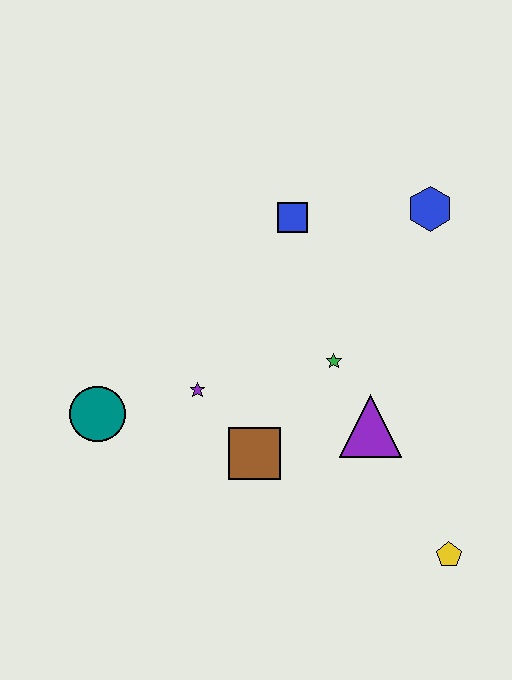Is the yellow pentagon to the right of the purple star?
Yes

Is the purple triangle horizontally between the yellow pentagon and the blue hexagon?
No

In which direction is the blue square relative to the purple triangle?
The blue square is above the purple triangle.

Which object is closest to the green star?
The purple triangle is closest to the green star.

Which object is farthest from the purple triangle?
The teal circle is farthest from the purple triangle.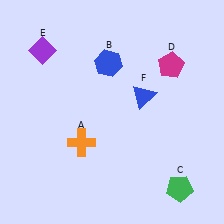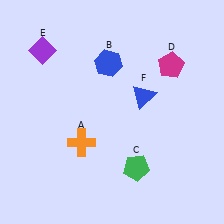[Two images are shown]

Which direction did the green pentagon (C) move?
The green pentagon (C) moved left.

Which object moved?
The green pentagon (C) moved left.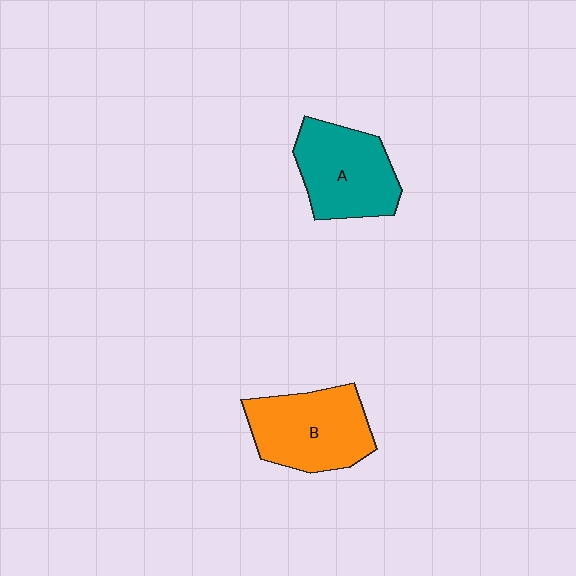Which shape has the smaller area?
Shape A (teal).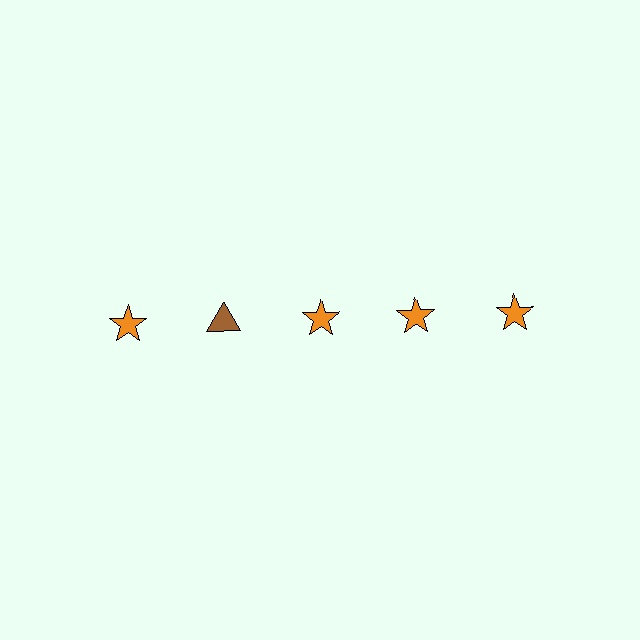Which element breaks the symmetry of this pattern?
The brown triangle in the top row, second from left column breaks the symmetry. All other shapes are orange stars.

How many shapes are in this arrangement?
There are 5 shapes arranged in a grid pattern.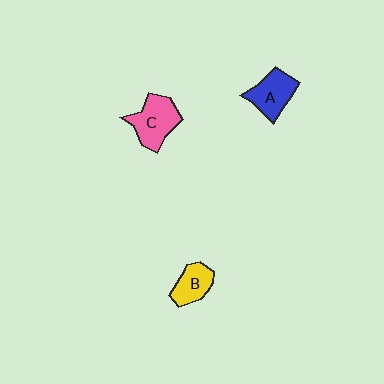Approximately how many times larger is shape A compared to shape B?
Approximately 1.3 times.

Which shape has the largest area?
Shape C (pink).